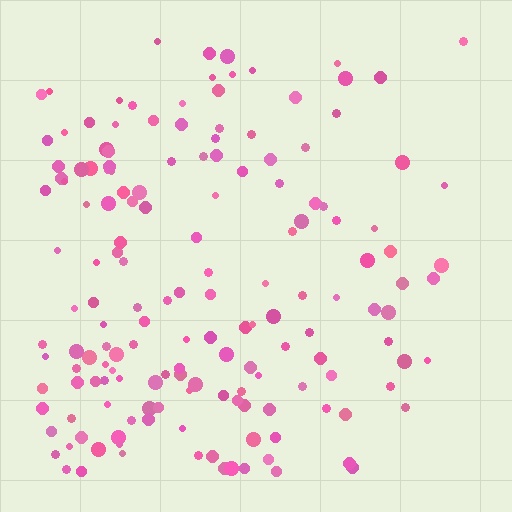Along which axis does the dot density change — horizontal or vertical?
Horizontal.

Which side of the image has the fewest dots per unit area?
The right.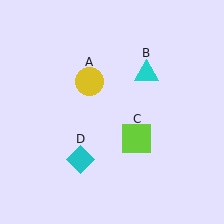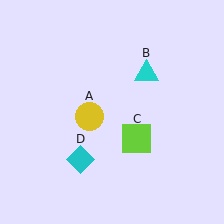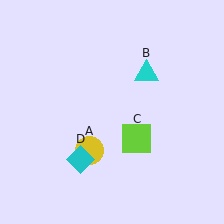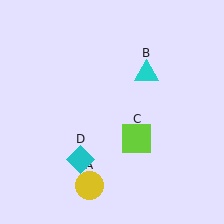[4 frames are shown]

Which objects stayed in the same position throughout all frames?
Cyan triangle (object B) and lime square (object C) and cyan diamond (object D) remained stationary.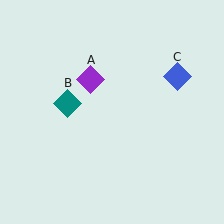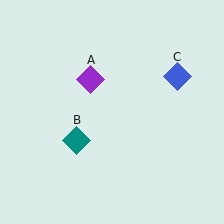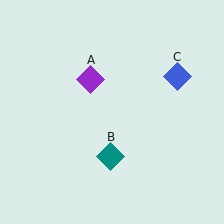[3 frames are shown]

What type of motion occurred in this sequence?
The teal diamond (object B) rotated counterclockwise around the center of the scene.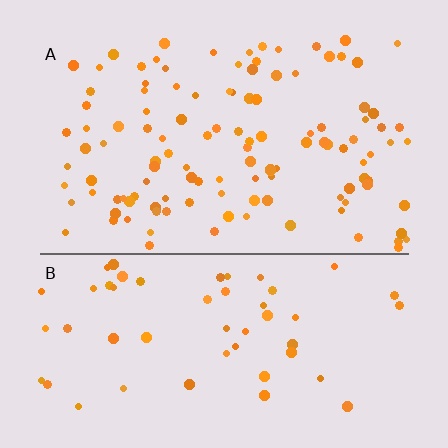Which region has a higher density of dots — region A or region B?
A (the top).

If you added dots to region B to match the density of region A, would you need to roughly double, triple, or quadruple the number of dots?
Approximately double.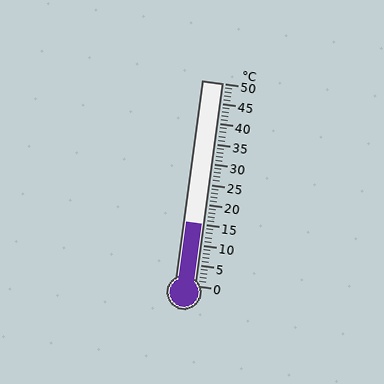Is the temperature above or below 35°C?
The temperature is below 35°C.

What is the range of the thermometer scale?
The thermometer scale ranges from 0°C to 50°C.